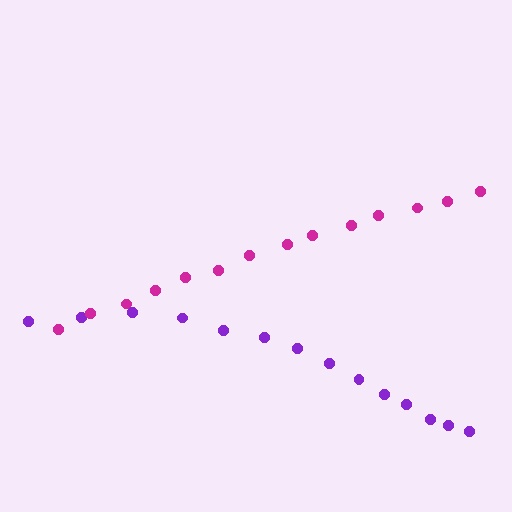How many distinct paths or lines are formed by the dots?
There are 2 distinct paths.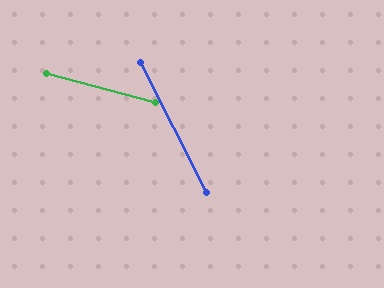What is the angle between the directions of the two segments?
Approximately 48 degrees.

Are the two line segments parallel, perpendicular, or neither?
Neither parallel nor perpendicular — they differ by about 48°.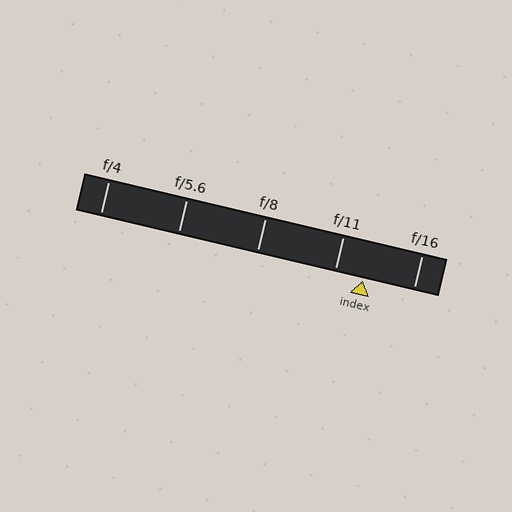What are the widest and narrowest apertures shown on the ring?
The widest aperture shown is f/4 and the narrowest is f/16.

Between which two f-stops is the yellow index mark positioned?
The index mark is between f/11 and f/16.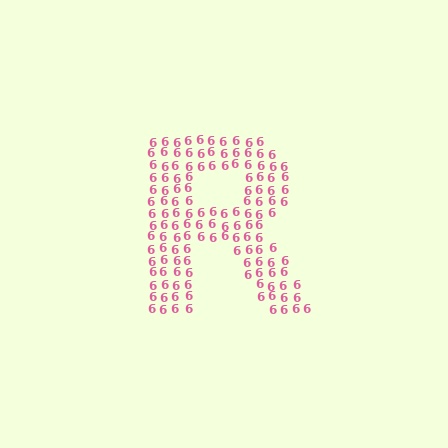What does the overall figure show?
The overall figure shows the letter R.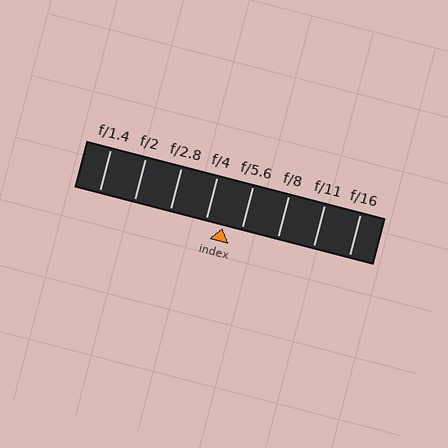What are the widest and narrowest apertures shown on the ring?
The widest aperture shown is f/1.4 and the narrowest is f/16.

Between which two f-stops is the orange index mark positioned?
The index mark is between f/4 and f/5.6.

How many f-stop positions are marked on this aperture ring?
There are 8 f-stop positions marked.